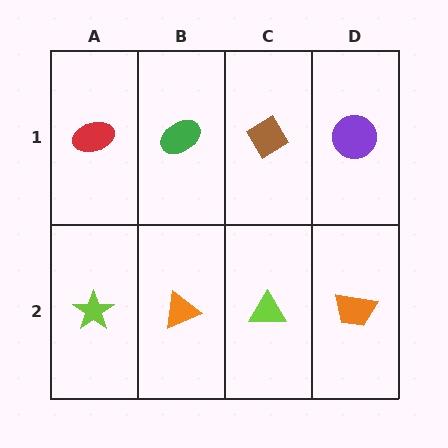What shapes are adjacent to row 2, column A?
A red ellipse (row 1, column A), an orange triangle (row 2, column B).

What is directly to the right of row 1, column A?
A green ellipse.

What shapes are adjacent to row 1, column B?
An orange triangle (row 2, column B), a red ellipse (row 1, column A), a brown diamond (row 1, column C).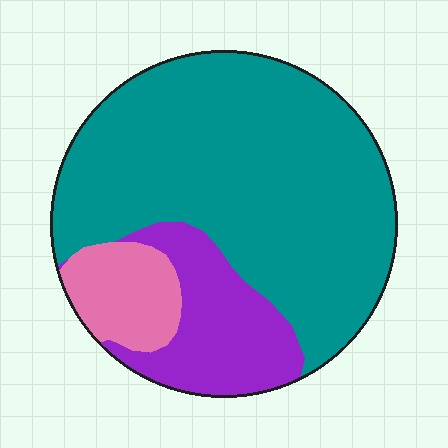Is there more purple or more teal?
Teal.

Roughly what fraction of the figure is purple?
Purple covers 19% of the figure.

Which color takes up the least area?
Pink, at roughly 10%.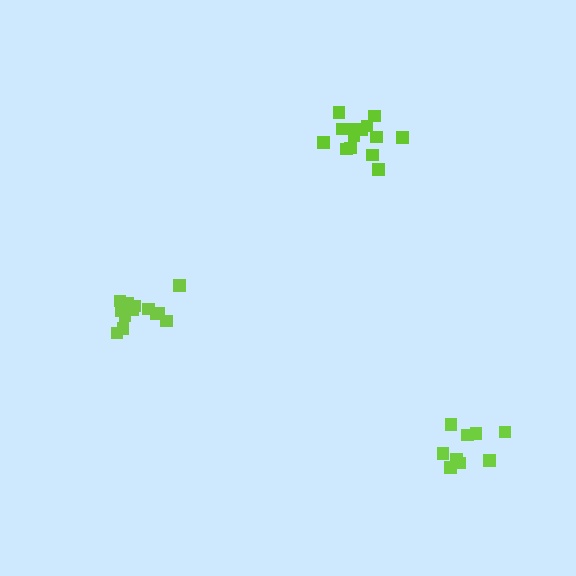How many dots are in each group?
Group 1: 14 dots, Group 2: 9 dots, Group 3: 14 dots (37 total).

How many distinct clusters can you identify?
There are 3 distinct clusters.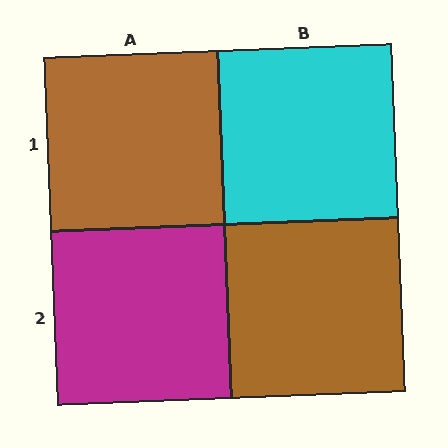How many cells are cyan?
1 cell is cyan.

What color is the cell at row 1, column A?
Brown.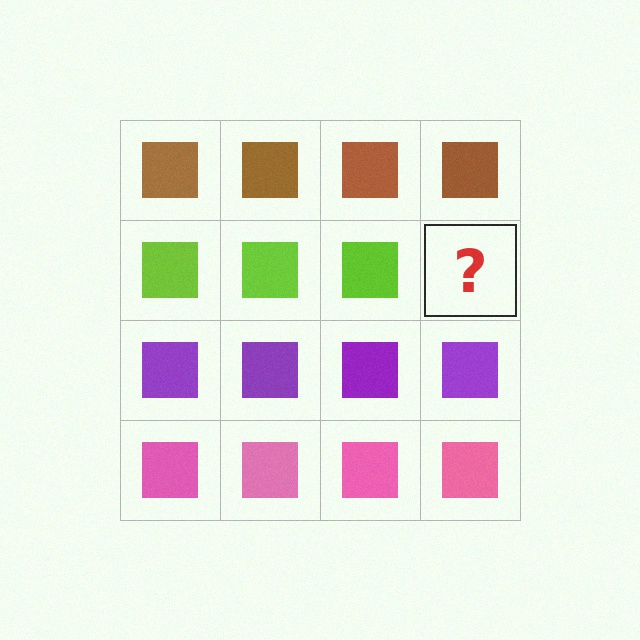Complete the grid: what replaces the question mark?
The question mark should be replaced with a lime square.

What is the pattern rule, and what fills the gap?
The rule is that each row has a consistent color. The gap should be filled with a lime square.